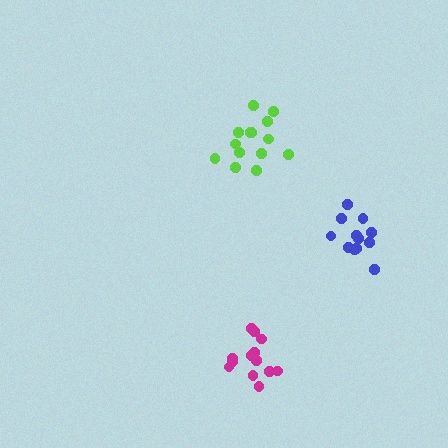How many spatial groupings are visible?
There are 3 spatial groupings.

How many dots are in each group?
Group 1: 13 dots, Group 2: 14 dots, Group 3: 12 dots (39 total).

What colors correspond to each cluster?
The clusters are colored: magenta, lime, blue.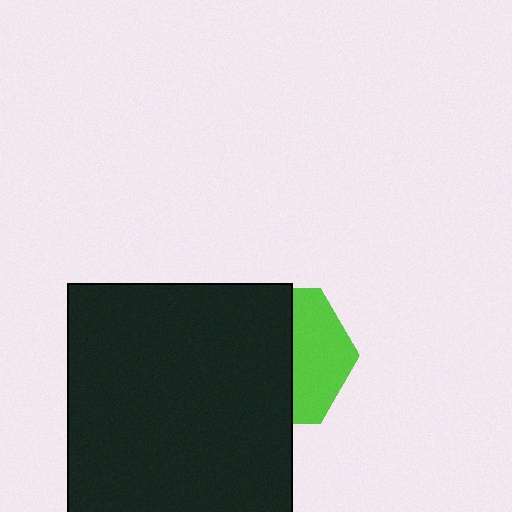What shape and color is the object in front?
The object in front is a black rectangle.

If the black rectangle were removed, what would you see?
You would see the complete lime hexagon.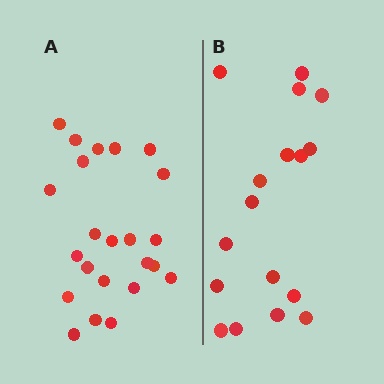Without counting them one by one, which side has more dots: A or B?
Region A (the left region) has more dots.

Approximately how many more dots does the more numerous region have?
Region A has about 6 more dots than region B.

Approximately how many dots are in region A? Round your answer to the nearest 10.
About 20 dots. (The exact count is 23, which rounds to 20.)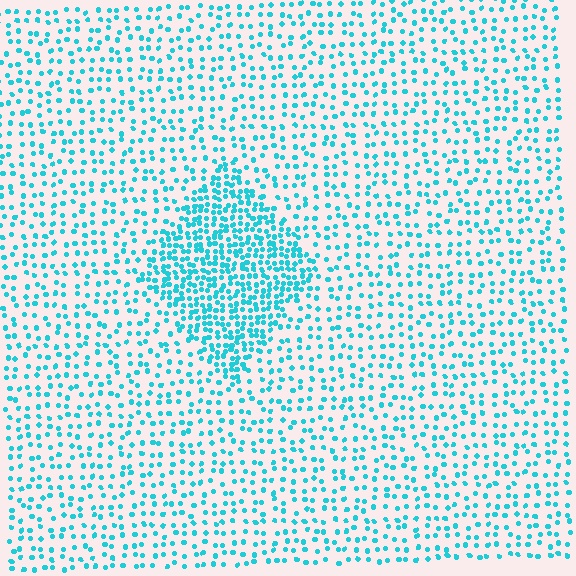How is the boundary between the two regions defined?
The boundary is defined by a change in element density (approximately 2.3x ratio). All elements are the same color, size, and shape.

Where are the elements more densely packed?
The elements are more densely packed inside the diamond boundary.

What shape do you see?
I see a diamond.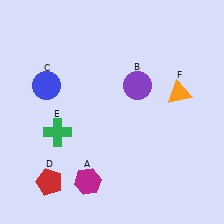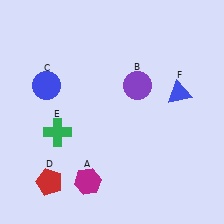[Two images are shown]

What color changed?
The triangle (F) changed from orange in Image 1 to blue in Image 2.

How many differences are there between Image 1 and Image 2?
There is 1 difference between the two images.